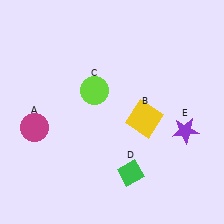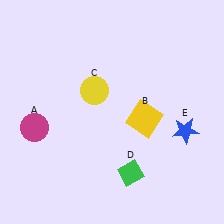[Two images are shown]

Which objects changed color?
C changed from lime to yellow. E changed from purple to blue.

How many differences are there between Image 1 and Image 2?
There are 2 differences between the two images.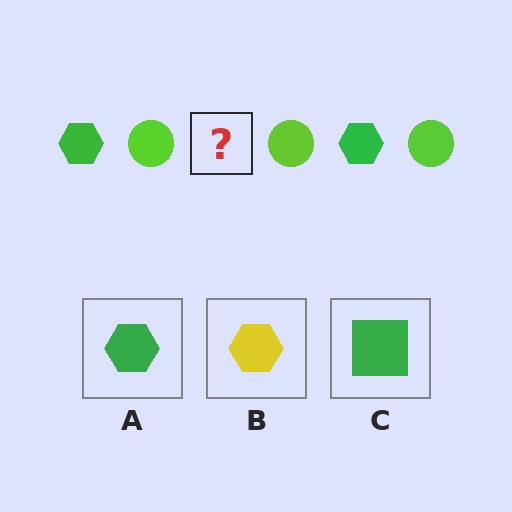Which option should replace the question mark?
Option A.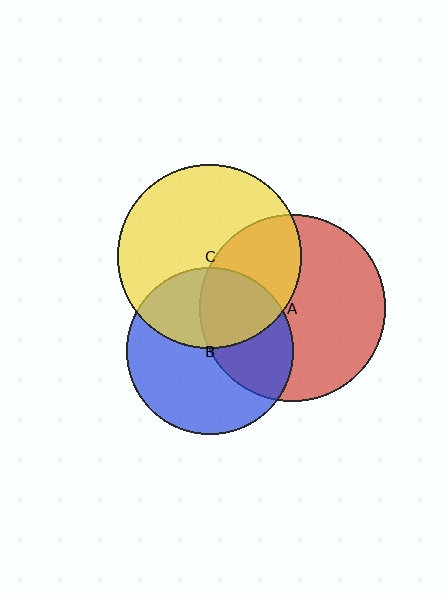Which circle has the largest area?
Circle A (red).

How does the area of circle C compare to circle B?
Approximately 1.2 times.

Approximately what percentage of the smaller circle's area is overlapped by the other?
Approximately 40%.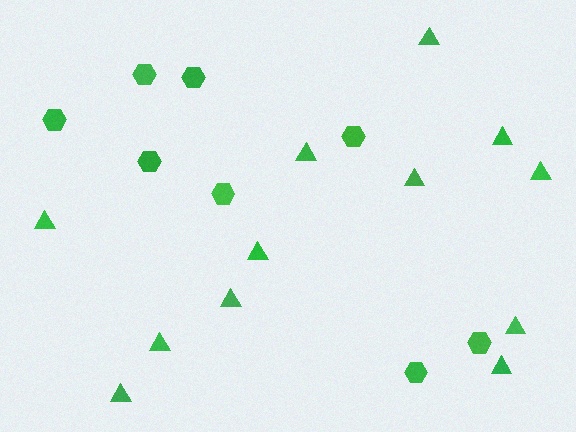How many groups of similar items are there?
There are 2 groups: one group of hexagons (8) and one group of triangles (12).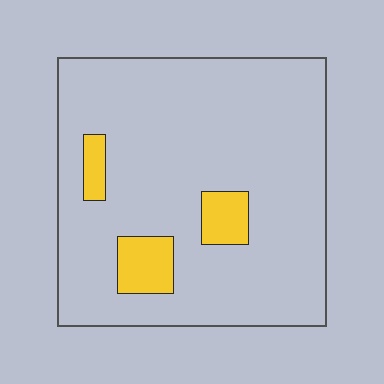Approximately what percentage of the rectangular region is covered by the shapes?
Approximately 10%.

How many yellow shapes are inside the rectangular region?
3.